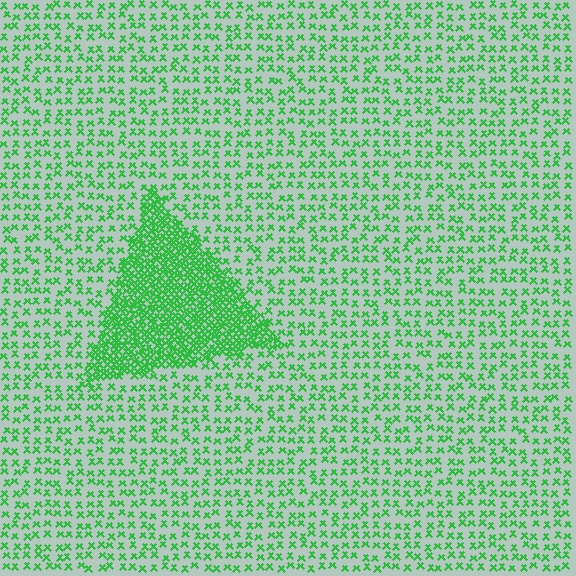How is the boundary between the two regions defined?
The boundary is defined by a change in element density (approximately 3.0x ratio). All elements are the same color, size, and shape.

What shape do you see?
I see a triangle.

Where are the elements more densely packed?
The elements are more densely packed inside the triangle boundary.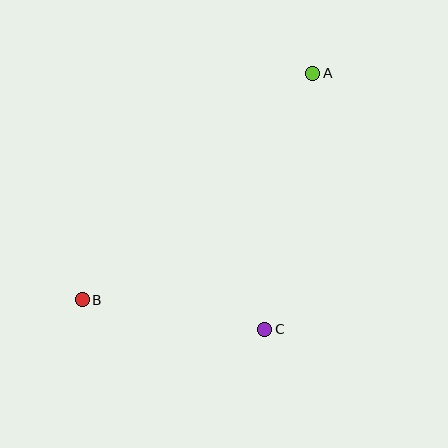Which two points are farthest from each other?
Points A and B are farthest from each other.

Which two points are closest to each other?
Points B and C are closest to each other.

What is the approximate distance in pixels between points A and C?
The distance between A and C is approximately 260 pixels.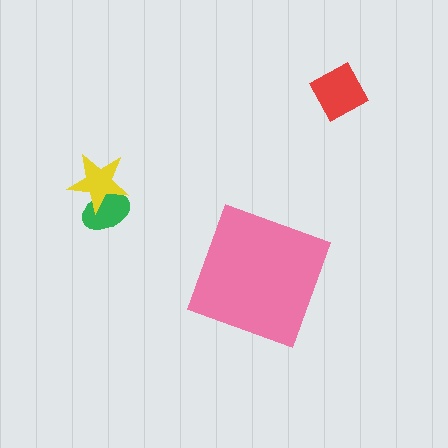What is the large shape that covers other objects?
A pink diamond.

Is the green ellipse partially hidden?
No, the green ellipse is fully visible.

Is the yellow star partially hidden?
No, the yellow star is fully visible.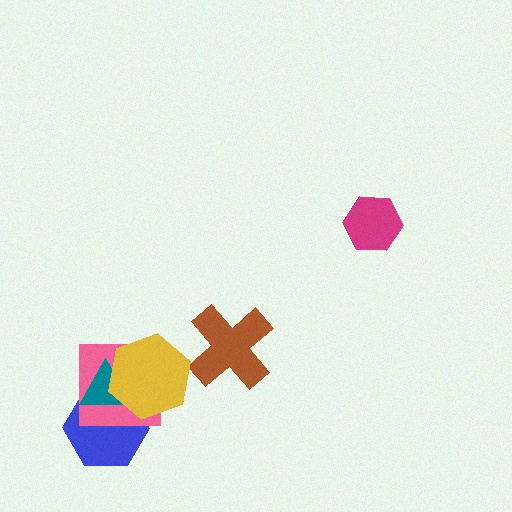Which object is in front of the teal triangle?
The yellow hexagon is in front of the teal triangle.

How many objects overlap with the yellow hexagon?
3 objects overlap with the yellow hexagon.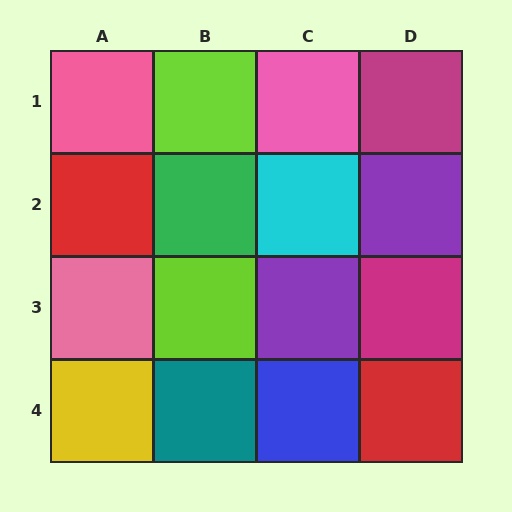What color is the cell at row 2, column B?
Green.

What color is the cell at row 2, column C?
Cyan.